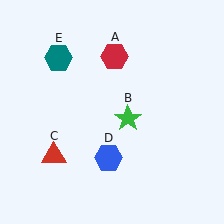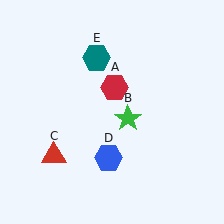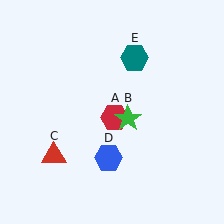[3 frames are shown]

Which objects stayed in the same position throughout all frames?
Green star (object B) and red triangle (object C) and blue hexagon (object D) remained stationary.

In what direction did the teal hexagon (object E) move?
The teal hexagon (object E) moved right.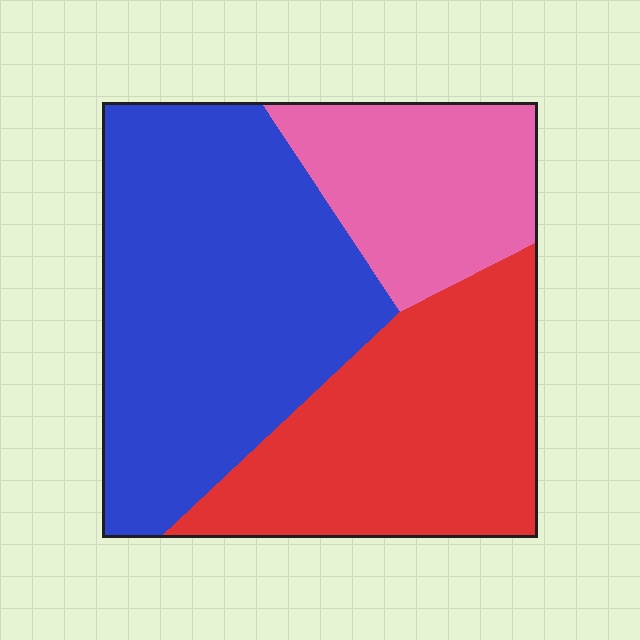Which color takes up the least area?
Pink, at roughly 20%.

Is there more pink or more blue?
Blue.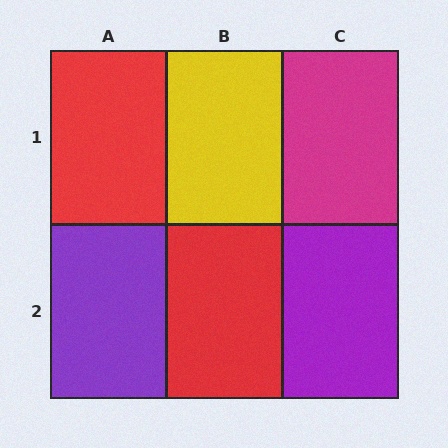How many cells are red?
2 cells are red.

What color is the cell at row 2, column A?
Purple.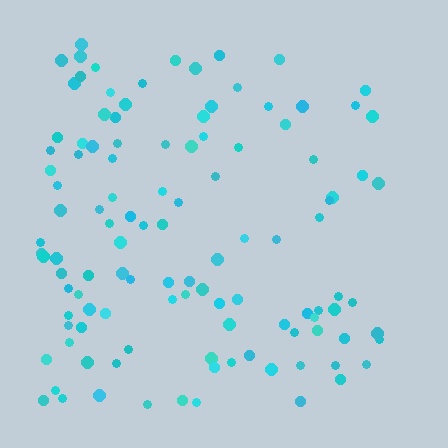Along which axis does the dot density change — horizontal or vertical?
Horizontal.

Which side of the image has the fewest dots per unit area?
The right.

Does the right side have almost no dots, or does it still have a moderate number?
Still a moderate number, just noticeably fewer than the left.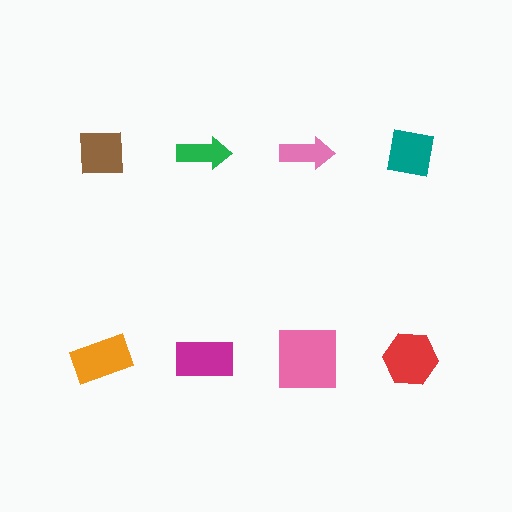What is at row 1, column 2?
A green arrow.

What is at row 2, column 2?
A magenta rectangle.